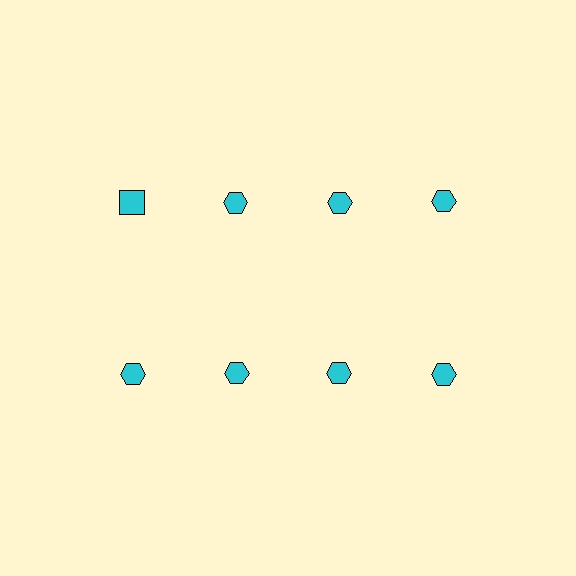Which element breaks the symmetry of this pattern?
The cyan square in the top row, leftmost column breaks the symmetry. All other shapes are cyan hexagons.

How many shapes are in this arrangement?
There are 8 shapes arranged in a grid pattern.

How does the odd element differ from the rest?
It has a different shape: square instead of hexagon.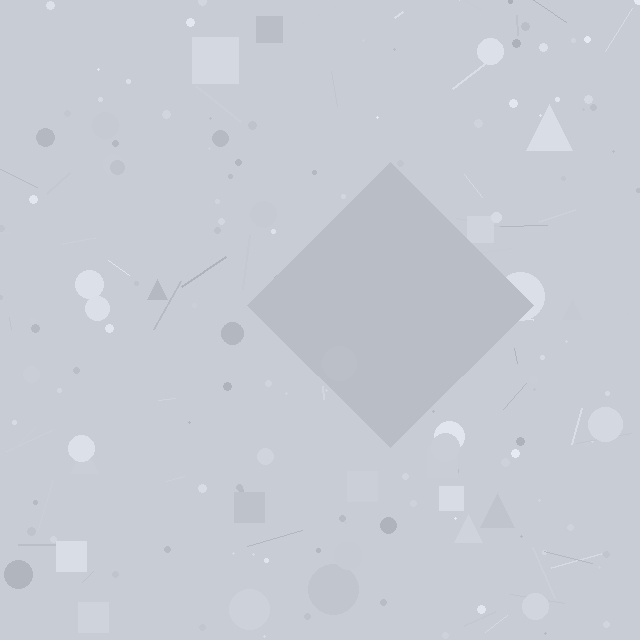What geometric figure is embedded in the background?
A diamond is embedded in the background.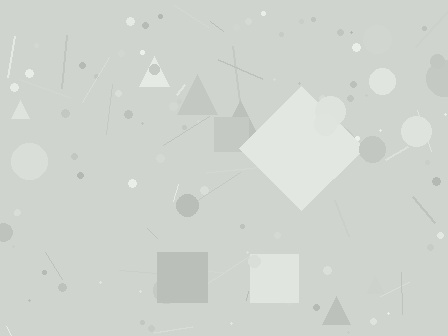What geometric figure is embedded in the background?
A diamond is embedded in the background.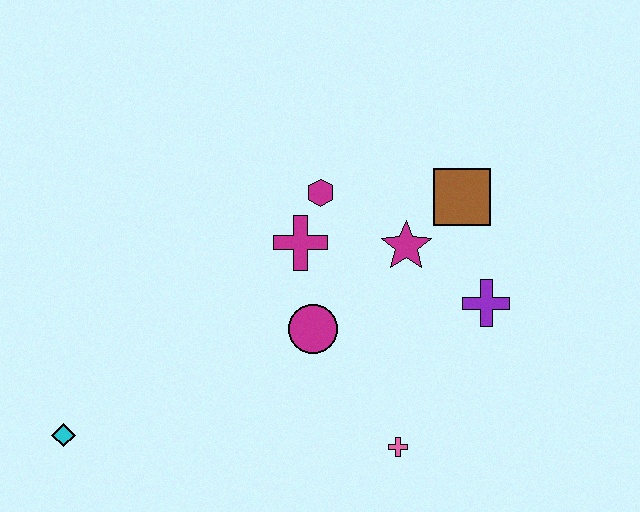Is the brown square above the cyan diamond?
Yes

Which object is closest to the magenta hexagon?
The magenta cross is closest to the magenta hexagon.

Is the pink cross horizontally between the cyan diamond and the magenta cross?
No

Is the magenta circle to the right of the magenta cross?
Yes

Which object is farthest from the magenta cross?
The cyan diamond is farthest from the magenta cross.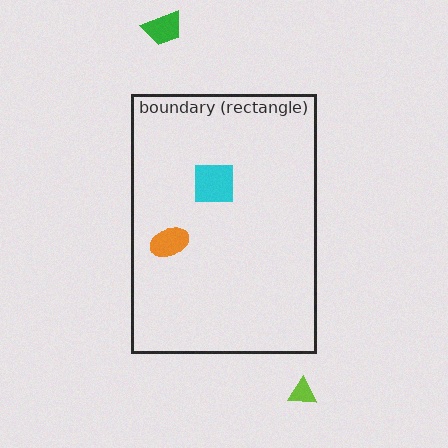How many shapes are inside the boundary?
2 inside, 2 outside.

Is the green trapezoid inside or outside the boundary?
Outside.